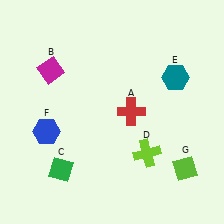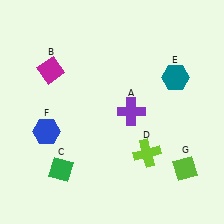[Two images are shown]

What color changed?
The cross (A) changed from red in Image 1 to purple in Image 2.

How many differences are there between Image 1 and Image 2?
There is 1 difference between the two images.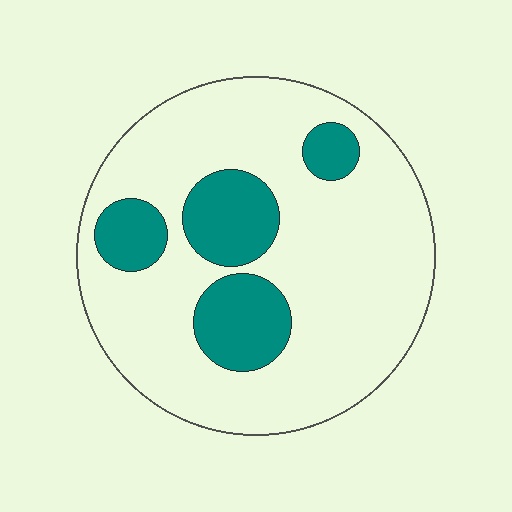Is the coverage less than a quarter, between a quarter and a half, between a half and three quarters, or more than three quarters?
Less than a quarter.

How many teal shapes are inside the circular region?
4.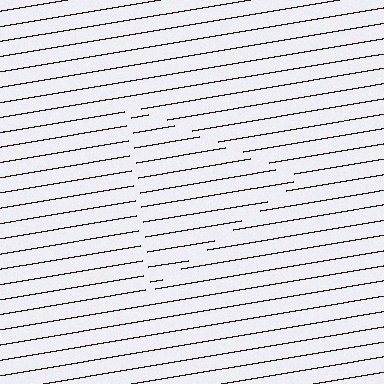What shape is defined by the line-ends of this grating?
An illusory triangle. The interior of the shape contains the same grating, shifted by half a period — the contour is defined by the phase discontinuity where line-ends from the inner and outer gratings abut.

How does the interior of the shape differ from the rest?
The interior of the shape contains the same grating, shifted by half a period — the contour is defined by the phase discontinuity where line-ends from the inner and outer gratings abut.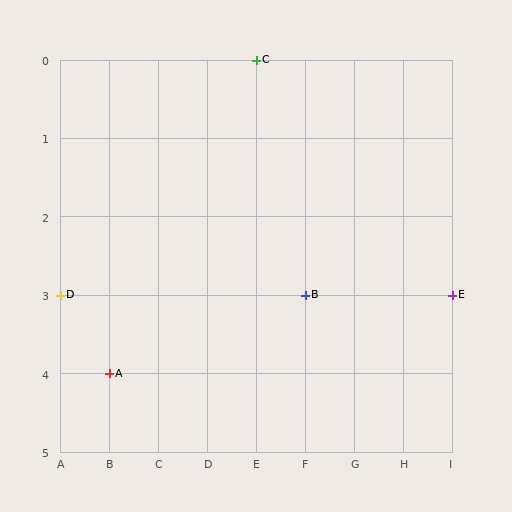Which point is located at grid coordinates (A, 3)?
Point D is at (A, 3).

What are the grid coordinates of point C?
Point C is at grid coordinates (E, 0).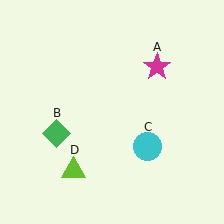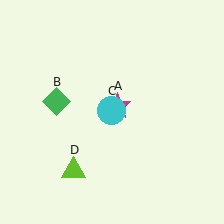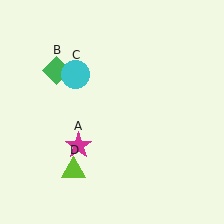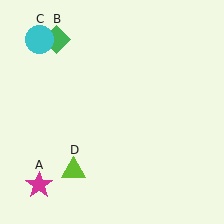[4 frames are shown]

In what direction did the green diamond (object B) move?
The green diamond (object B) moved up.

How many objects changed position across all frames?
3 objects changed position: magenta star (object A), green diamond (object B), cyan circle (object C).